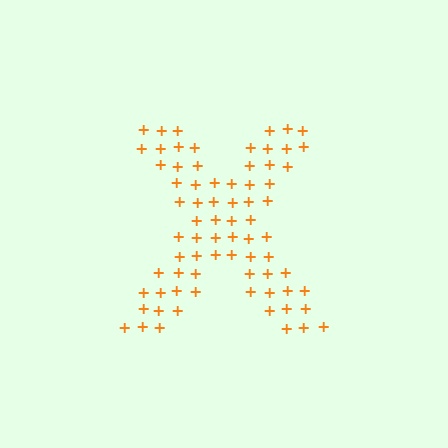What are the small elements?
The small elements are plus signs.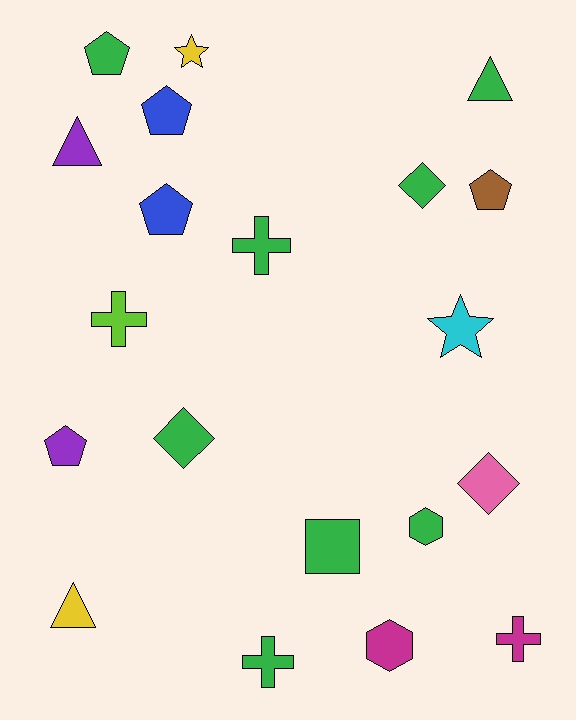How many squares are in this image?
There is 1 square.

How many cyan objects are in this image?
There is 1 cyan object.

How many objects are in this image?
There are 20 objects.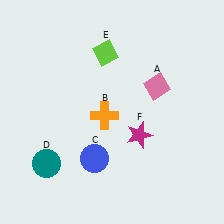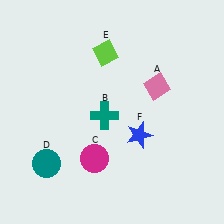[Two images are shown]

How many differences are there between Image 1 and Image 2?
There are 3 differences between the two images.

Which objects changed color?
B changed from orange to teal. C changed from blue to magenta. F changed from magenta to blue.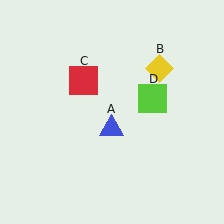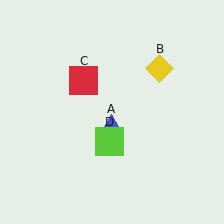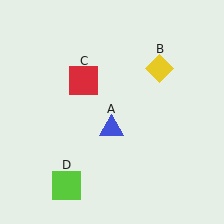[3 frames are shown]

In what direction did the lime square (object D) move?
The lime square (object D) moved down and to the left.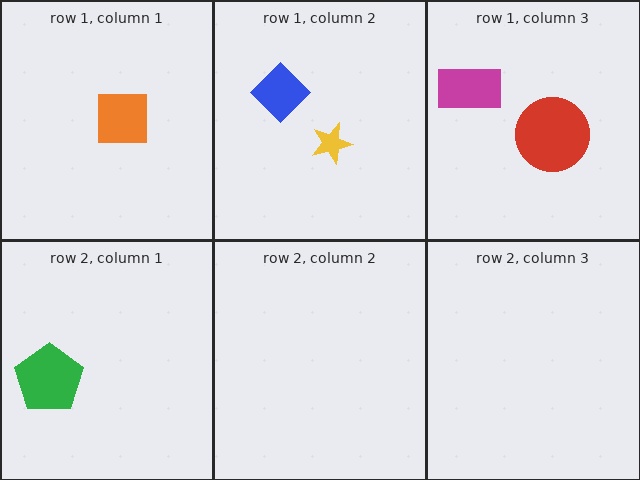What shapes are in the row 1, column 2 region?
The yellow star, the blue diamond.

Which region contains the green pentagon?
The row 2, column 1 region.